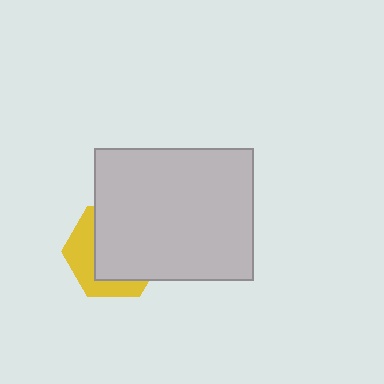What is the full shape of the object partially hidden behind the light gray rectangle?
The partially hidden object is a yellow hexagon.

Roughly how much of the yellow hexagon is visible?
A small part of it is visible (roughly 35%).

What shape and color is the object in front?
The object in front is a light gray rectangle.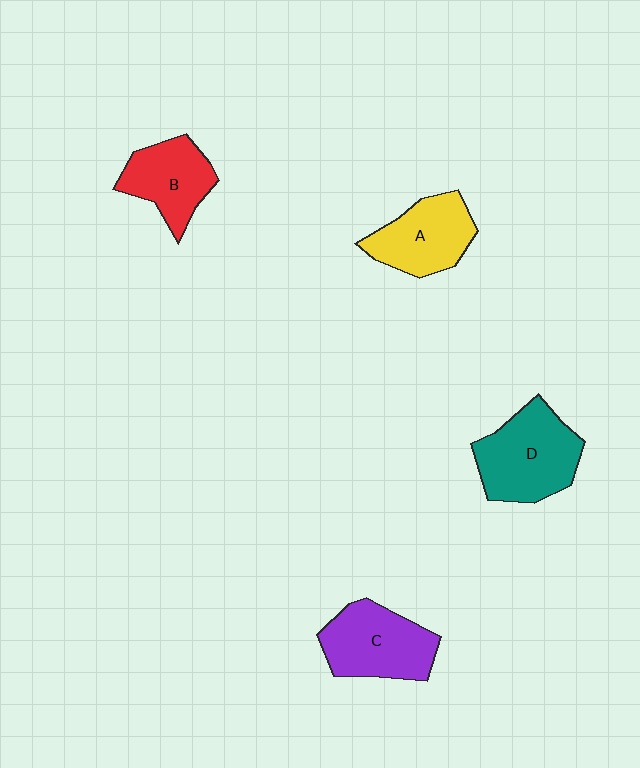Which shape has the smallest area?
Shape B (red).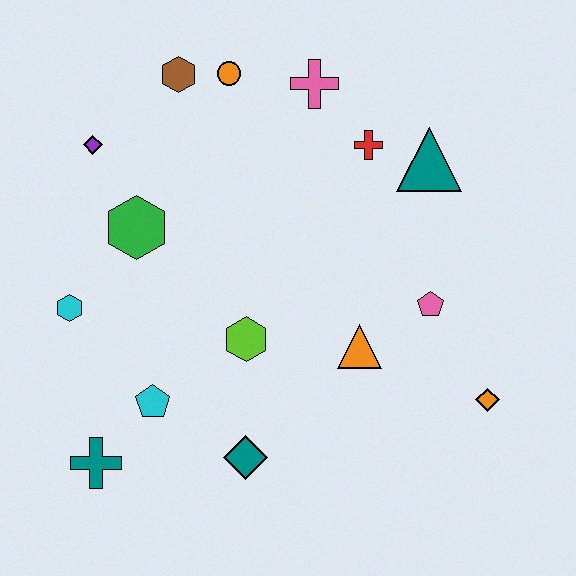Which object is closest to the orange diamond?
The pink pentagon is closest to the orange diamond.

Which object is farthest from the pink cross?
The teal cross is farthest from the pink cross.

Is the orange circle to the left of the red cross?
Yes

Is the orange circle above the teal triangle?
Yes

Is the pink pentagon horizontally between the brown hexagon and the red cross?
No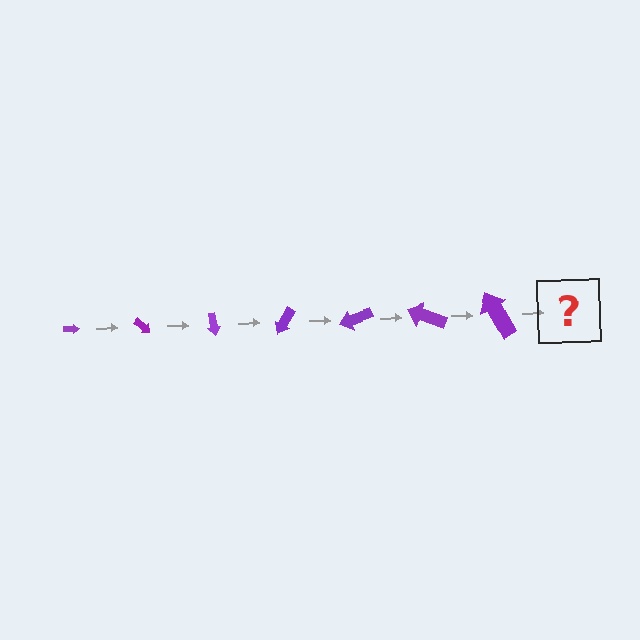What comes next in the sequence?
The next element should be an arrow, larger than the previous one and rotated 280 degrees from the start.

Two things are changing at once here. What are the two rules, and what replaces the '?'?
The two rules are that the arrow grows larger each step and it rotates 40 degrees each step. The '?' should be an arrow, larger than the previous one and rotated 280 degrees from the start.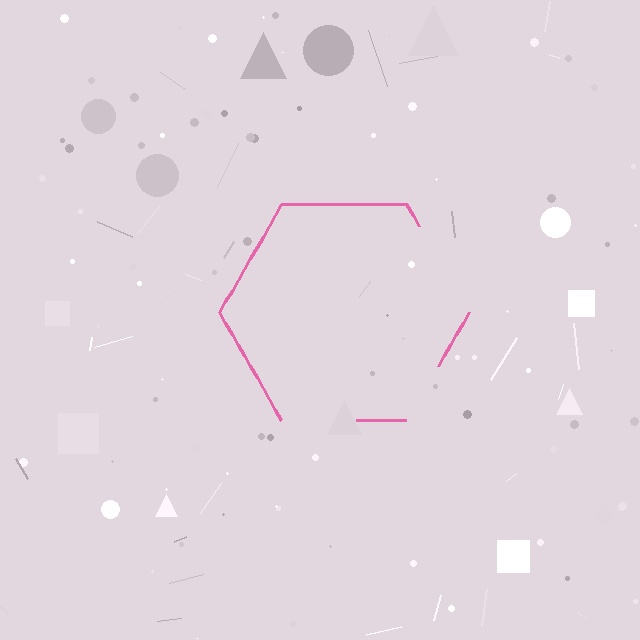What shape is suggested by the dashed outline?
The dashed outline suggests a hexagon.